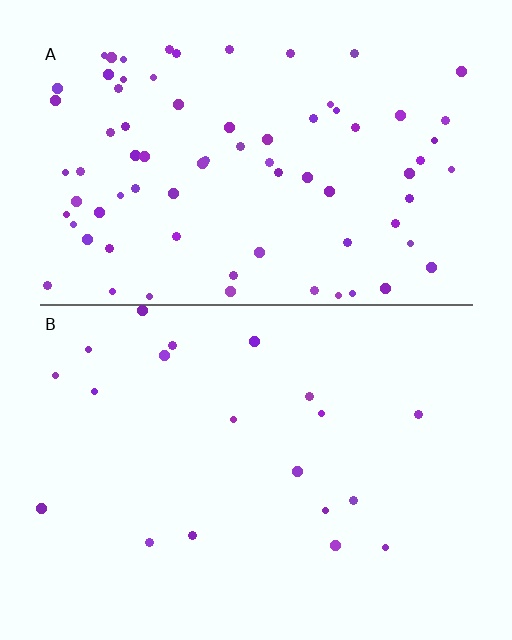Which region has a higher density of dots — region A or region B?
A (the top).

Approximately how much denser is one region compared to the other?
Approximately 3.9× — region A over region B.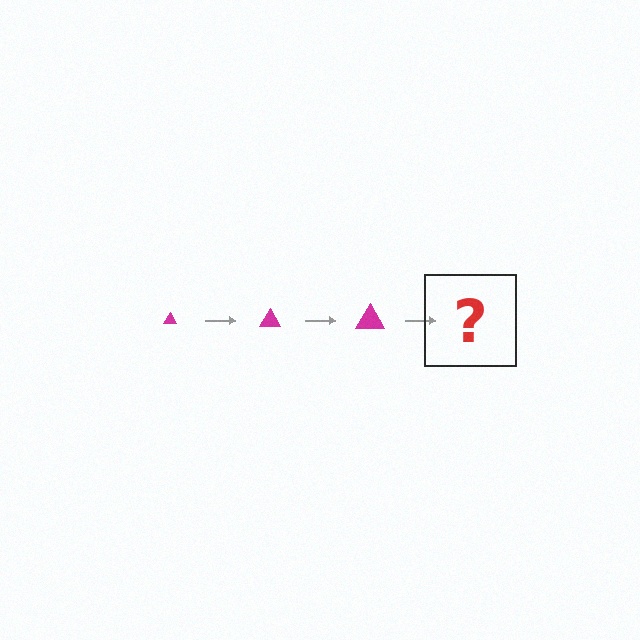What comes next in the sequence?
The next element should be a magenta triangle, larger than the previous one.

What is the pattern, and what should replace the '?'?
The pattern is that the triangle gets progressively larger each step. The '?' should be a magenta triangle, larger than the previous one.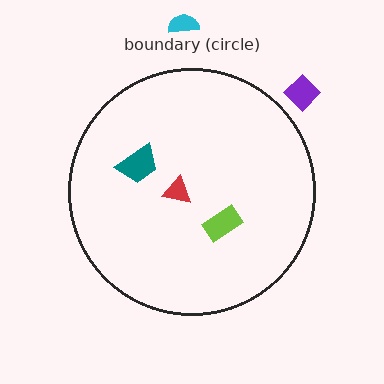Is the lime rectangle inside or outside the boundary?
Inside.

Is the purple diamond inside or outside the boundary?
Outside.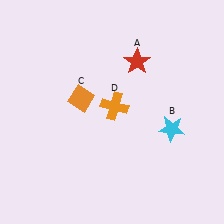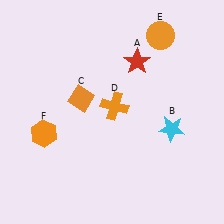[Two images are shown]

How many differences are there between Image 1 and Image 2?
There are 2 differences between the two images.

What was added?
An orange circle (E), an orange hexagon (F) were added in Image 2.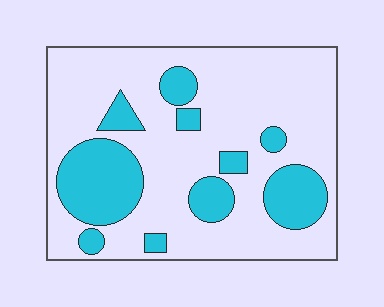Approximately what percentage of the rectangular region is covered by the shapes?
Approximately 25%.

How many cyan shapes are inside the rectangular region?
10.